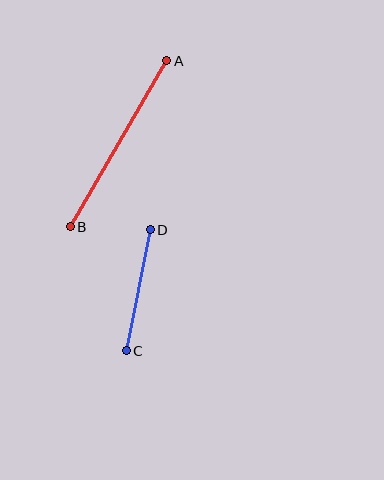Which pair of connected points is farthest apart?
Points A and B are farthest apart.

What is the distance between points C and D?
The distance is approximately 123 pixels.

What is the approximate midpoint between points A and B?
The midpoint is at approximately (118, 144) pixels.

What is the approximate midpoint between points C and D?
The midpoint is at approximately (138, 290) pixels.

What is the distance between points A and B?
The distance is approximately 192 pixels.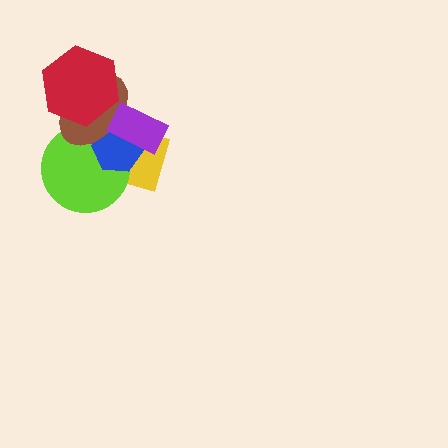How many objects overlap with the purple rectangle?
3 objects overlap with the purple rectangle.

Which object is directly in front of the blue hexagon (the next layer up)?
The brown ellipse is directly in front of the blue hexagon.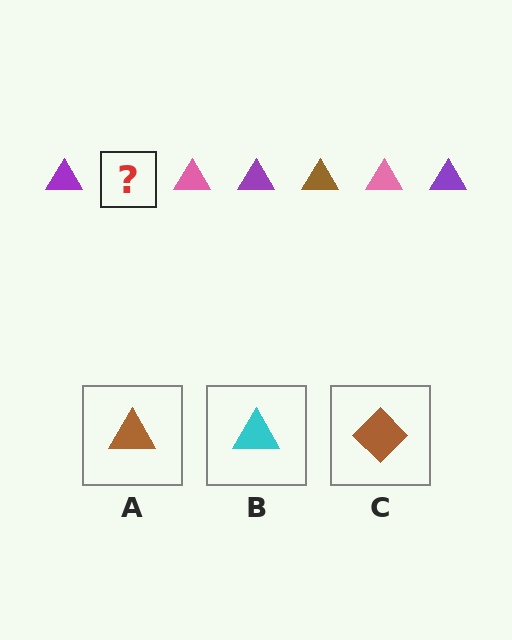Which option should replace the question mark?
Option A.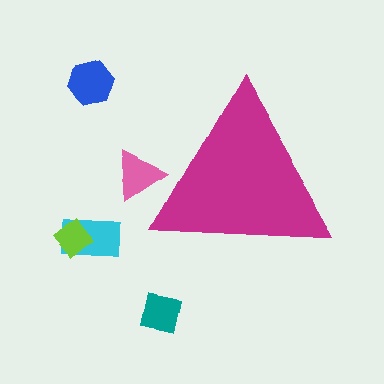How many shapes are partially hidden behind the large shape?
1 shape is partially hidden.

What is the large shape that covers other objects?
A magenta triangle.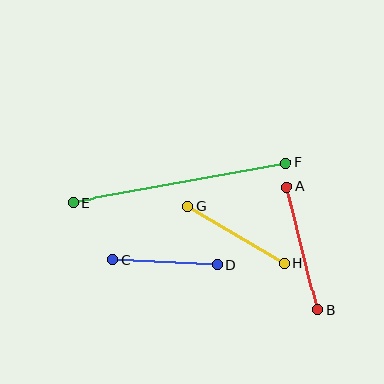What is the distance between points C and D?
The distance is approximately 105 pixels.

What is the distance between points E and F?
The distance is approximately 216 pixels.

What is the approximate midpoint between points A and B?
The midpoint is at approximately (302, 248) pixels.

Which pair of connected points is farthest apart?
Points E and F are farthest apart.